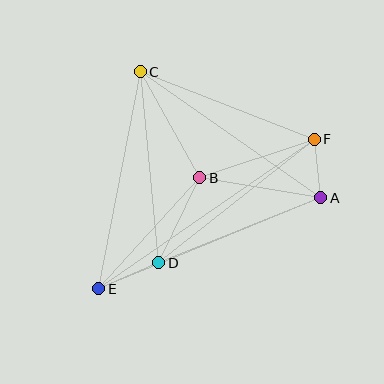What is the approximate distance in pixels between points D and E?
The distance between D and E is approximately 65 pixels.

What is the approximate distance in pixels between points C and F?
The distance between C and F is approximately 187 pixels.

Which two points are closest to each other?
Points A and F are closest to each other.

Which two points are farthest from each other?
Points E and F are farthest from each other.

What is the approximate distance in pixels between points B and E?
The distance between B and E is approximately 150 pixels.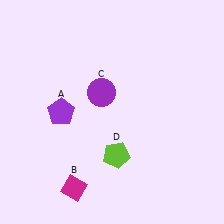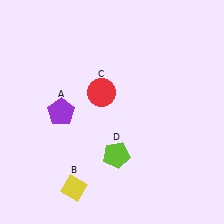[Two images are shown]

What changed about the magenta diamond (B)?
In Image 1, B is magenta. In Image 2, it changed to yellow.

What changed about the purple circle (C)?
In Image 1, C is purple. In Image 2, it changed to red.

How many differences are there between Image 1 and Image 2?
There are 2 differences between the two images.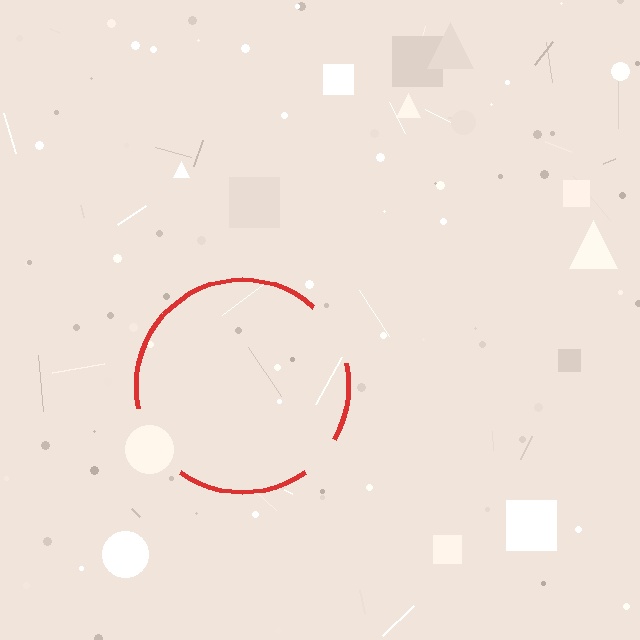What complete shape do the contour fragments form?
The contour fragments form a circle.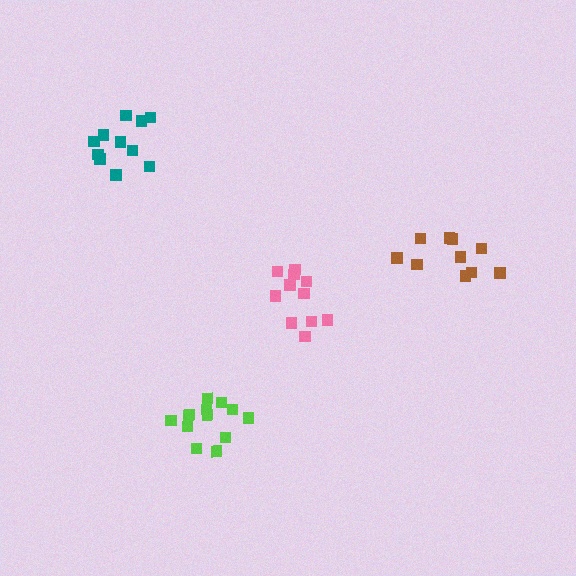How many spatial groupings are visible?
There are 4 spatial groupings.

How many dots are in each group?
Group 1: 10 dots, Group 2: 11 dots, Group 3: 11 dots, Group 4: 13 dots (45 total).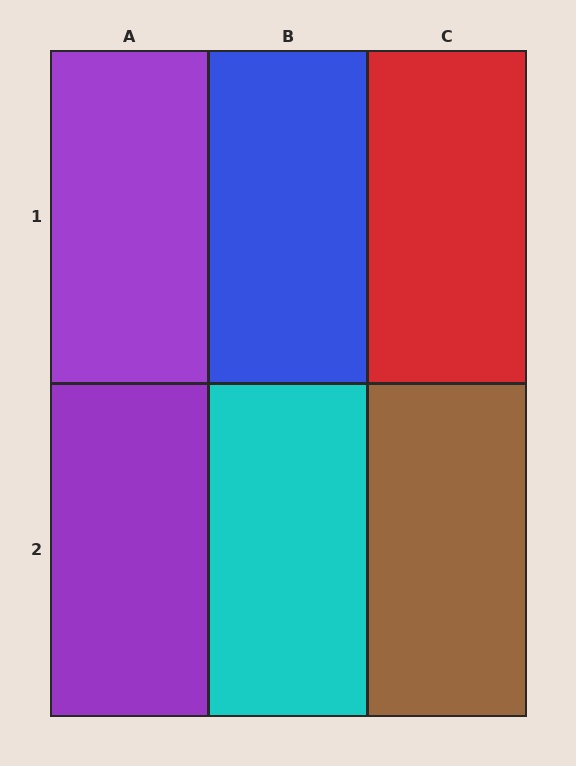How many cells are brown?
1 cell is brown.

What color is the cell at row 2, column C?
Brown.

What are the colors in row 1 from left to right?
Purple, blue, red.